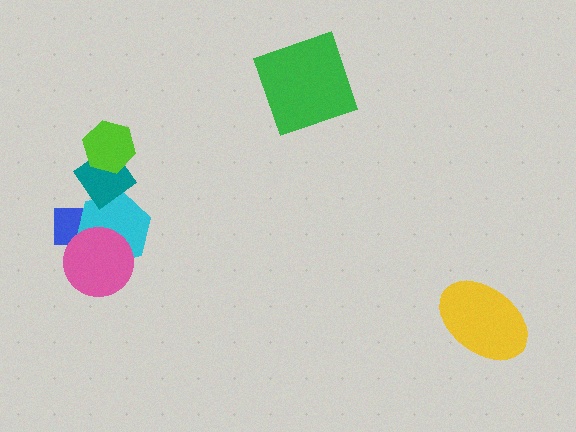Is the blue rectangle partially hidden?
Yes, it is partially covered by another shape.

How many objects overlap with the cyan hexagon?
3 objects overlap with the cyan hexagon.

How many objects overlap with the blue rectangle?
3 objects overlap with the blue rectangle.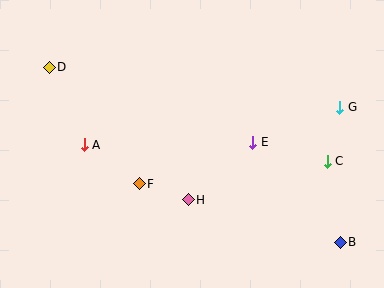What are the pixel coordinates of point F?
Point F is at (139, 184).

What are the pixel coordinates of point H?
Point H is at (188, 200).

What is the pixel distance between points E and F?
The distance between E and F is 121 pixels.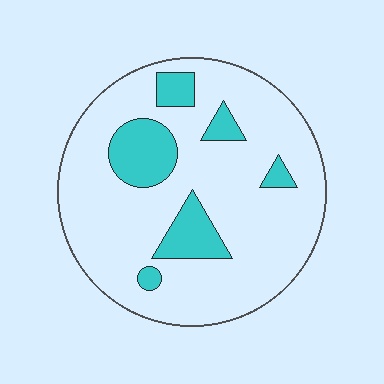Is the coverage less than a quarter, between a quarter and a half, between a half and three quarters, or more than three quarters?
Less than a quarter.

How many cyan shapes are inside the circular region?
6.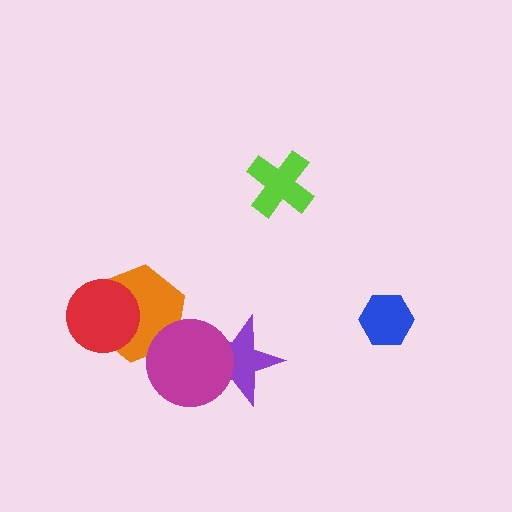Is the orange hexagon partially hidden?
Yes, it is partially covered by another shape.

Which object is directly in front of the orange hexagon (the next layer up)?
The red circle is directly in front of the orange hexagon.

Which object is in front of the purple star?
The magenta circle is in front of the purple star.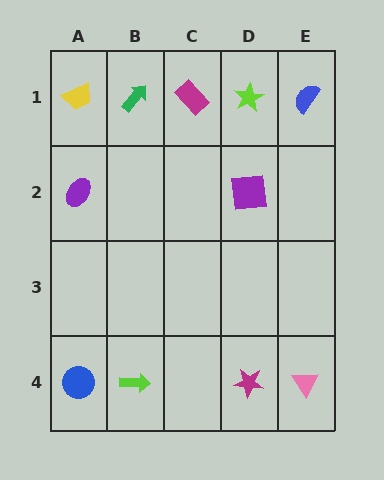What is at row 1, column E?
A blue semicircle.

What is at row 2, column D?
A purple square.